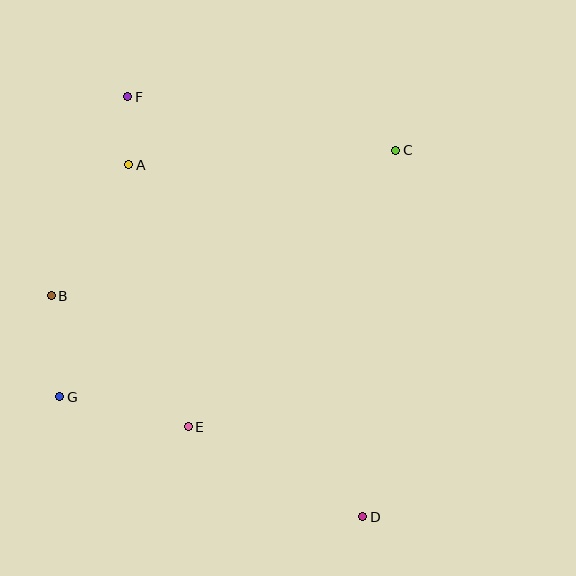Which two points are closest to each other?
Points A and F are closest to each other.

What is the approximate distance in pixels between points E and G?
The distance between E and G is approximately 132 pixels.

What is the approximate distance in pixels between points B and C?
The distance between B and C is approximately 374 pixels.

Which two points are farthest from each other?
Points D and F are farthest from each other.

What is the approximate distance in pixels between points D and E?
The distance between D and E is approximately 196 pixels.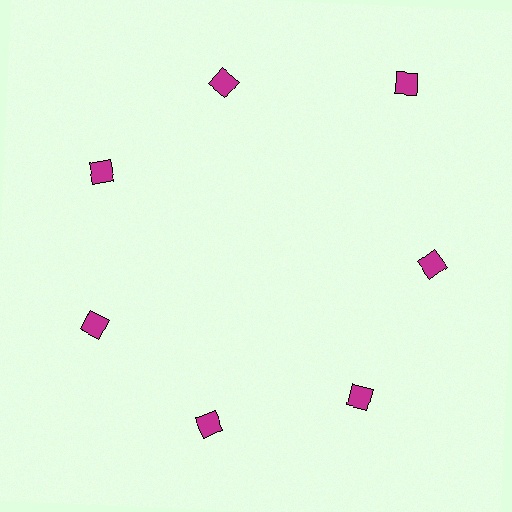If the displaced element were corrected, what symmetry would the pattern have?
It would have 7-fold rotational symmetry — the pattern would map onto itself every 51 degrees.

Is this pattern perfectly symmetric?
No. The 7 magenta diamonds are arranged in a ring, but one element near the 1 o'clock position is pushed outward from the center, breaking the 7-fold rotational symmetry.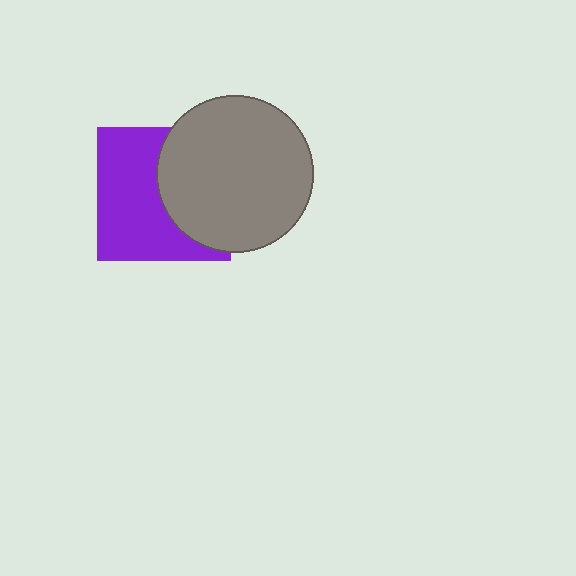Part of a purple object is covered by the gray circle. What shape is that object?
It is a square.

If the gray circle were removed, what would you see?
You would see the complete purple square.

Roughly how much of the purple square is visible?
About half of it is visible (roughly 56%).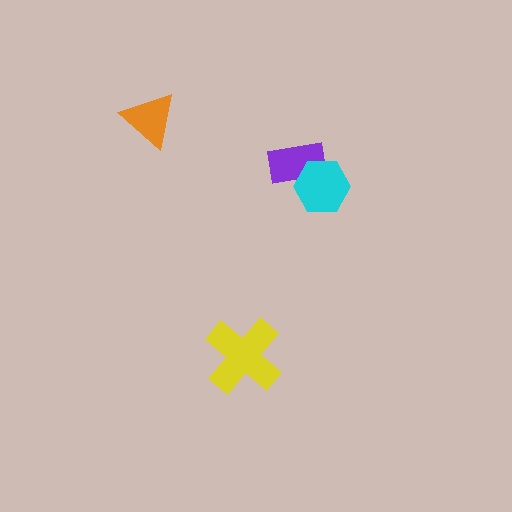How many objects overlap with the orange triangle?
0 objects overlap with the orange triangle.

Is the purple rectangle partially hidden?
Yes, it is partially covered by another shape.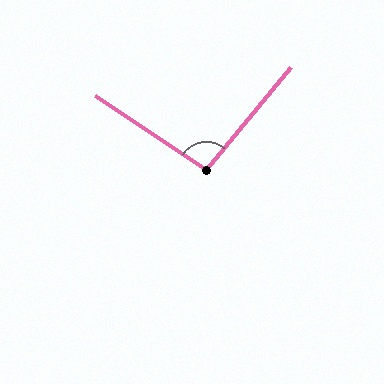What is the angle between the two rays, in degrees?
Approximately 96 degrees.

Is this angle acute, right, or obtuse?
It is obtuse.